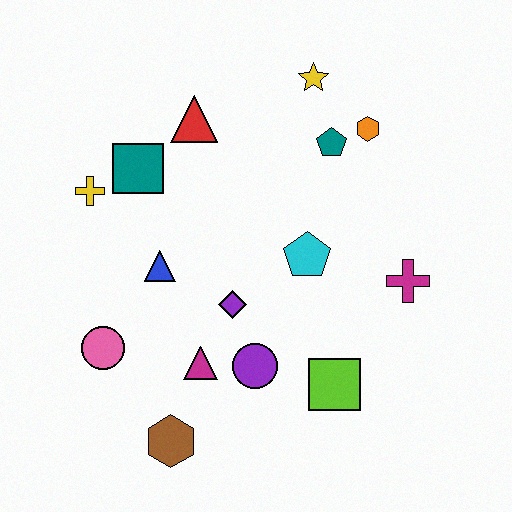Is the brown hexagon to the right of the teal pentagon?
No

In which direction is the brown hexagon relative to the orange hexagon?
The brown hexagon is below the orange hexagon.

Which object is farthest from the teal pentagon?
The brown hexagon is farthest from the teal pentagon.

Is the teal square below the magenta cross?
No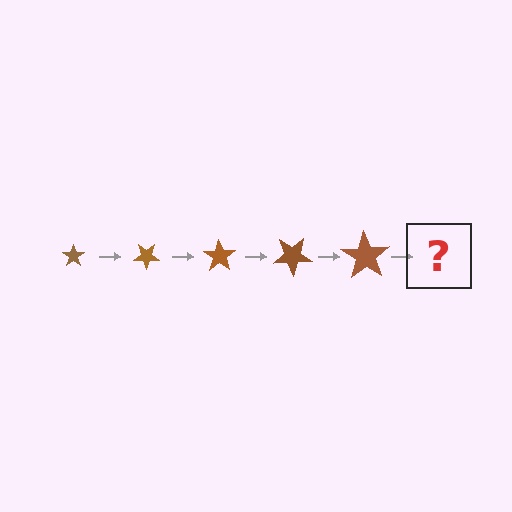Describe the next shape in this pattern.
It should be a star, larger than the previous one and rotated 175 degrees from the start.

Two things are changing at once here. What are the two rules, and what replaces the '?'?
The two rules are that the star grows larger each step and it rotates 35 degrees each step. The '?' should be a star, larger than the previous one and rotated 175 degrees from the start.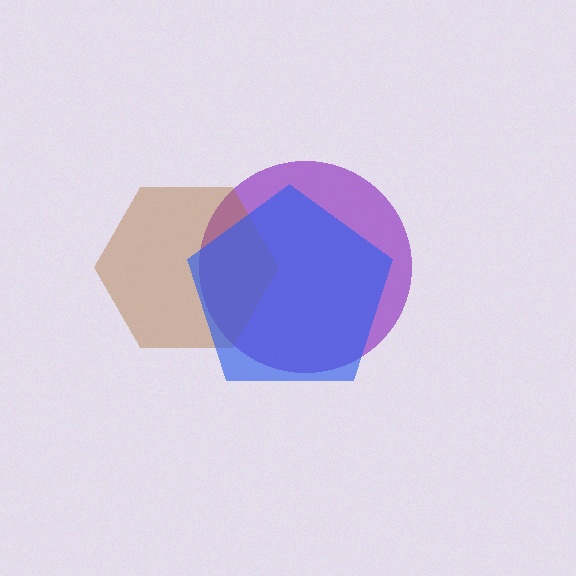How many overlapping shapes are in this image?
There are 3 overlapping shapes in the image.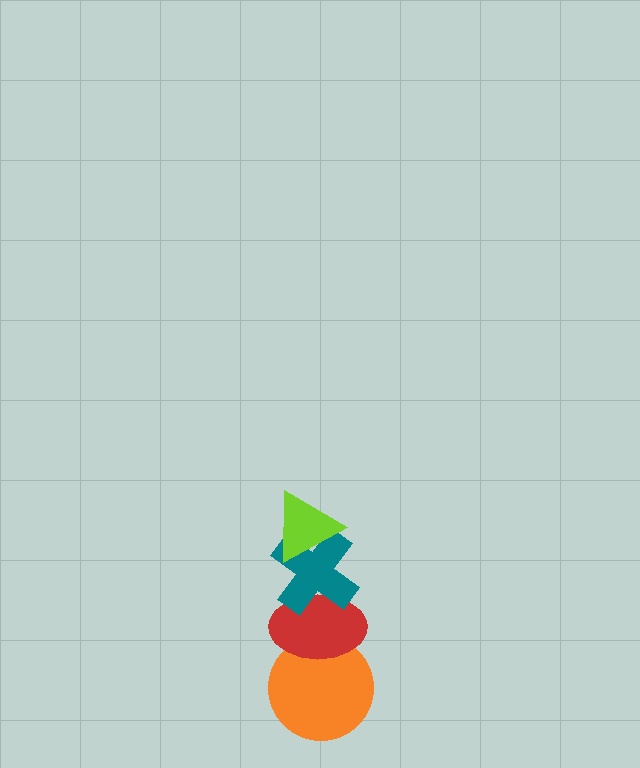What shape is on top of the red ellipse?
The teal cross is on top of the red ellipse.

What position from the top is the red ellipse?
The red ellipse is 3rd from the top.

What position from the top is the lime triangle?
The lime triangle is 1st from the top.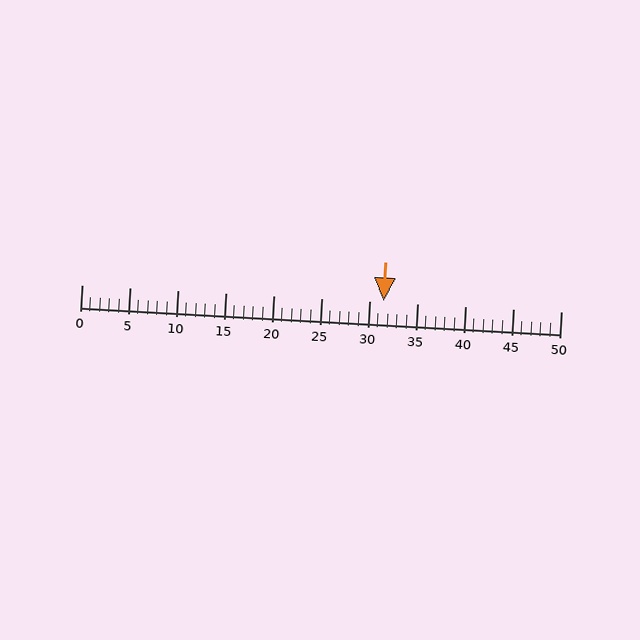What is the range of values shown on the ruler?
The ruler shows values from 0 to 50.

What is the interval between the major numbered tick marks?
The major tick marks are spaced 5 units apart.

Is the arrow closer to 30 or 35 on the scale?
The arrow is closer to 30.